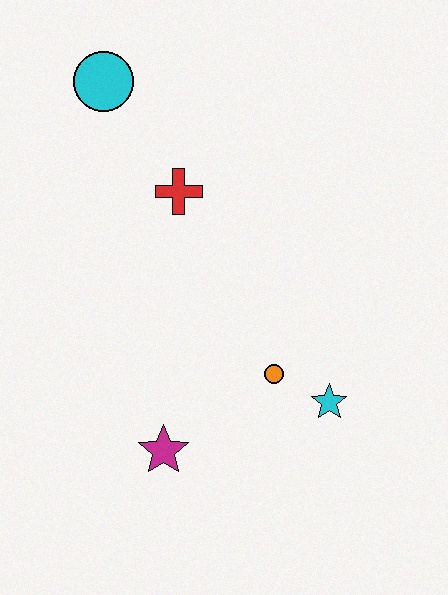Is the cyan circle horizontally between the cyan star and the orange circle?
No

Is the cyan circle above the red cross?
Yes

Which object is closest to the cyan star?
The orange circle is closest to the cyan star.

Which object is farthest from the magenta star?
The cyan circle is farthest from the magenta star.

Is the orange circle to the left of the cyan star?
Yes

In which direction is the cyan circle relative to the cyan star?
The cyan circle is above the cyan star.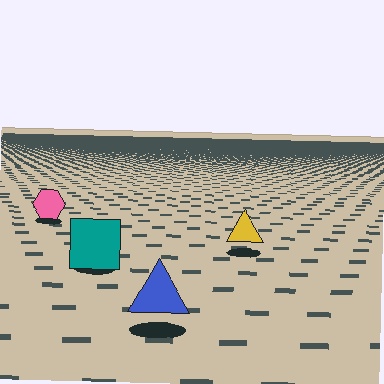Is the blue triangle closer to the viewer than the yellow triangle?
Yes. The blue triangle is closer — you can tell from the texture gradient: the ground texture is coarser near it.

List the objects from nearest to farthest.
From nearest to farthest: the blue triangle, the teal square, the yellow triangle, the pink hexagon.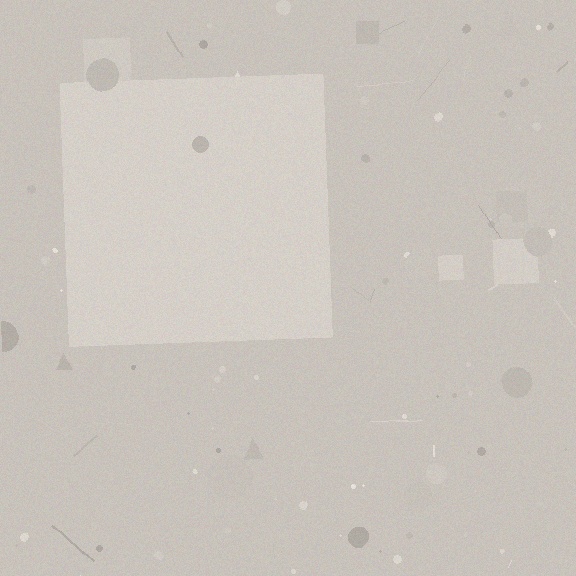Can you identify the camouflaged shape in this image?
The camouflaged shape is a square.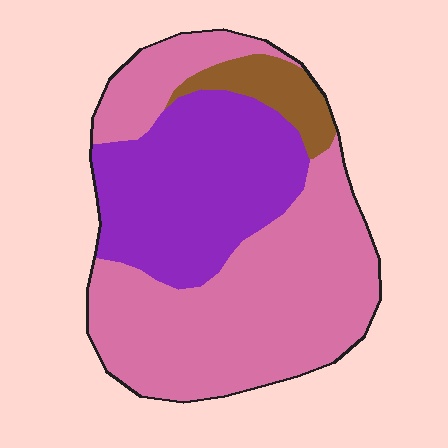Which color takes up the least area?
Brown, at roughly 10%.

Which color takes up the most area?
Pink, at roughly 60%.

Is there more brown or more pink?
Pink.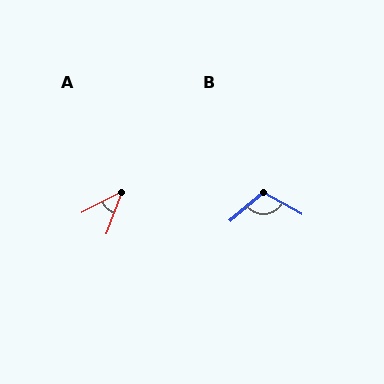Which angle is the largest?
B, at approximately 110 degrees.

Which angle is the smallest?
A, at approximately 42 degrees.